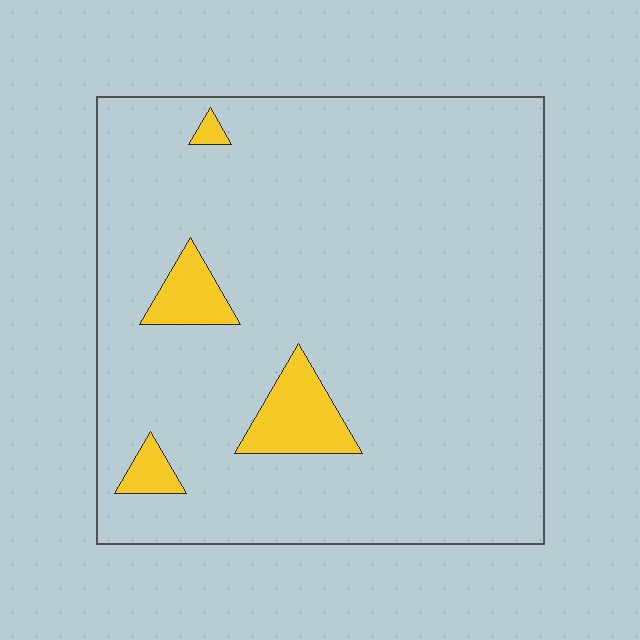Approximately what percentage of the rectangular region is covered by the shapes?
Approximately 5%.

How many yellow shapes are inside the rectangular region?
4.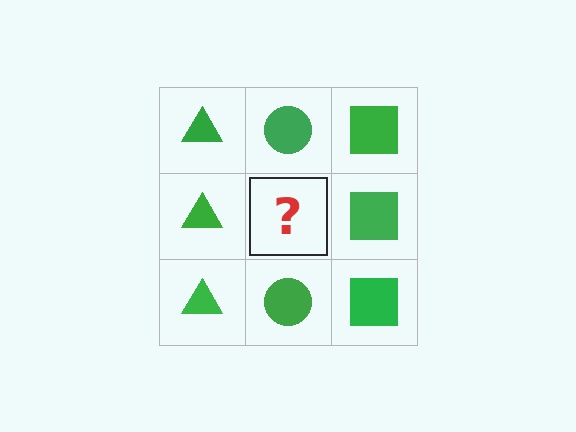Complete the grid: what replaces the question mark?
The question mark should be replaced with a green circle.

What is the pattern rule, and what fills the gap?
The rule is that each column has a consistent shape. The gap should be filled with a green circle.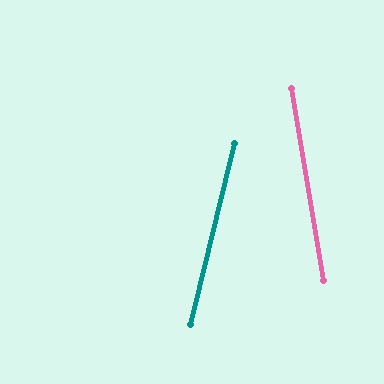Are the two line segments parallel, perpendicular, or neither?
Neither parallel nor perpendicular — they differ by about 23°.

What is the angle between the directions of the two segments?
Approximately 23 degrees.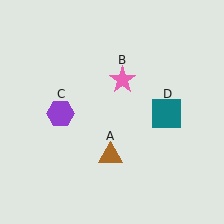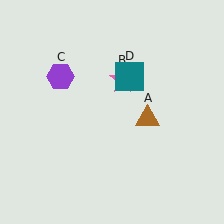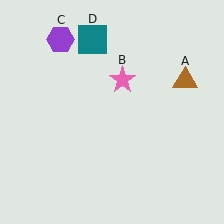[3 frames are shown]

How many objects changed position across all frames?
3 objects changed position: brown triangle (object A), purple hexagon (object C), teal square (object D).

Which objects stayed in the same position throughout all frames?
Pink star (object B) remained stationary.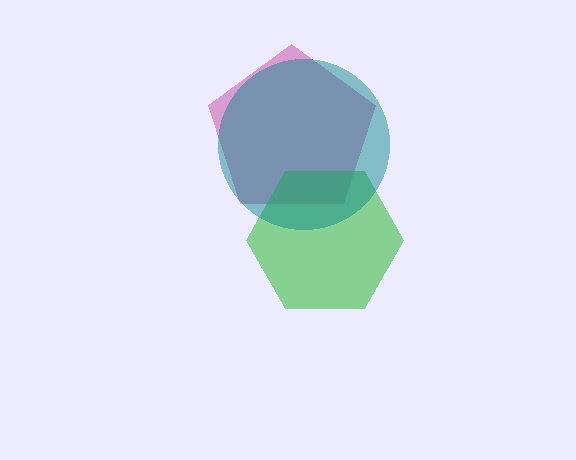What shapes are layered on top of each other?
The layered shapes are: a magenta pentagon, a green hexagon, a teal circle.